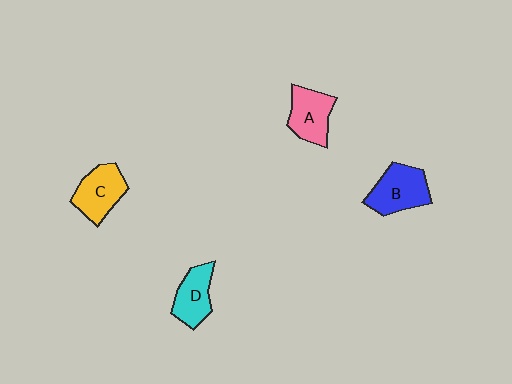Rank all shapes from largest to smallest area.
From largest to smallest: B (blue), C (yellow), A (pink), D (cyan).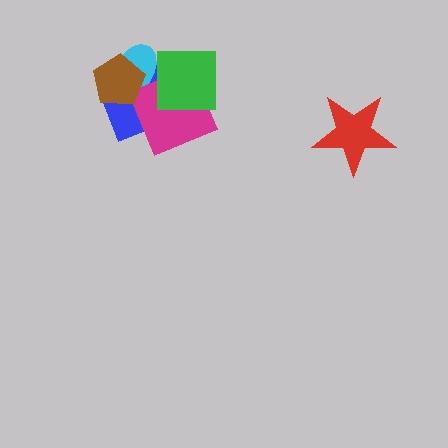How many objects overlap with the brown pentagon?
3 objects overlap with the brown pentagon.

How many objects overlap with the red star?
0 objects overlap with the red star.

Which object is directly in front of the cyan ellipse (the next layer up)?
The magenta diamond is directly in front of the cyan ellipse.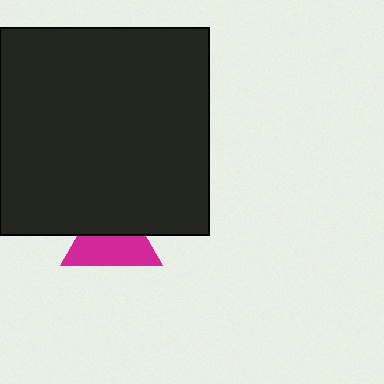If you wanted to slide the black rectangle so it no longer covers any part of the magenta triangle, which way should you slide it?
Slide it up — that is the most direct way to separate the two shapes.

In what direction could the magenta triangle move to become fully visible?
The magenta triangle could move down. That would shift it out from behind the black rectangle entirely.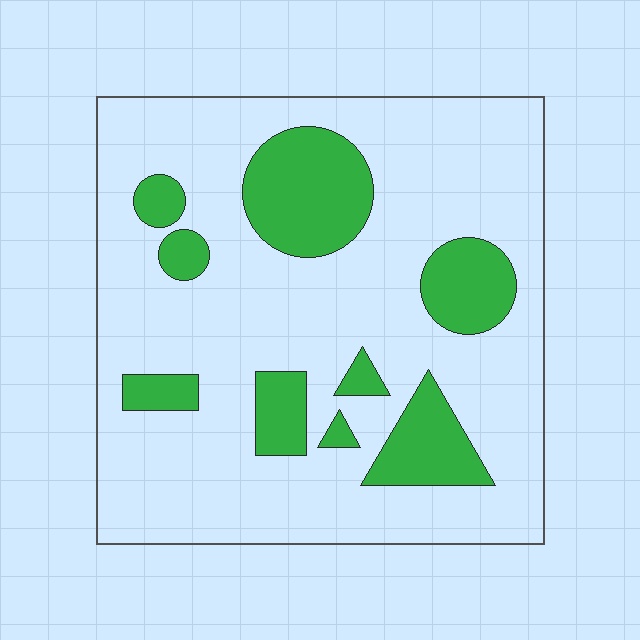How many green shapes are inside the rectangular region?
9.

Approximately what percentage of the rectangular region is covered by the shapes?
Approximately 20%.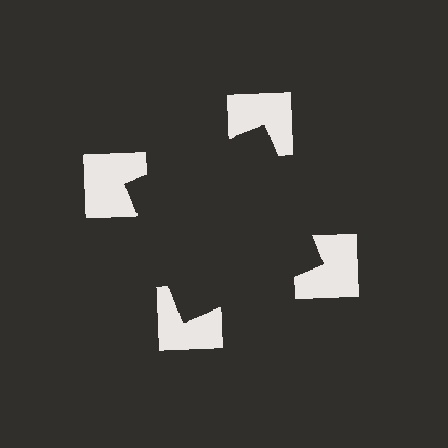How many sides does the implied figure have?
4 sides.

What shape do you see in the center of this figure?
An illusory square — its edges are inferred from the aligned wedge cuts in the notched squares, not physically drawn.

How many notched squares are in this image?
There are 4 — one at each vertex of the illusory square.